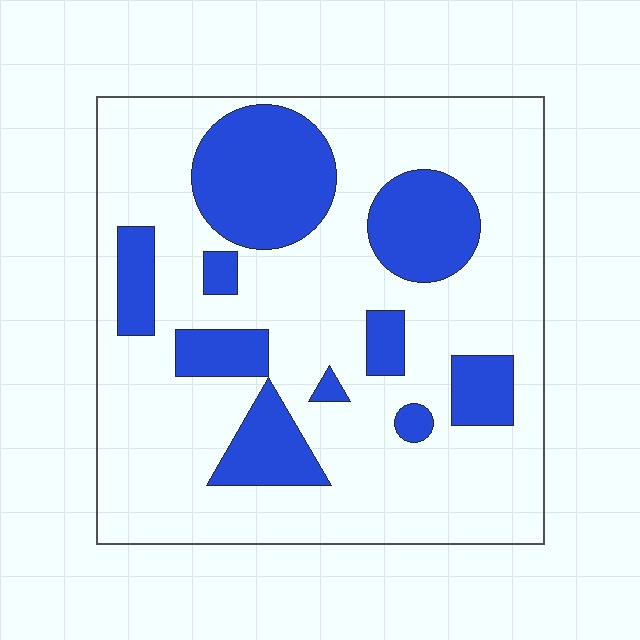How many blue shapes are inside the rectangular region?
10.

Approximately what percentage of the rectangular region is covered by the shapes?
Approximately 25%.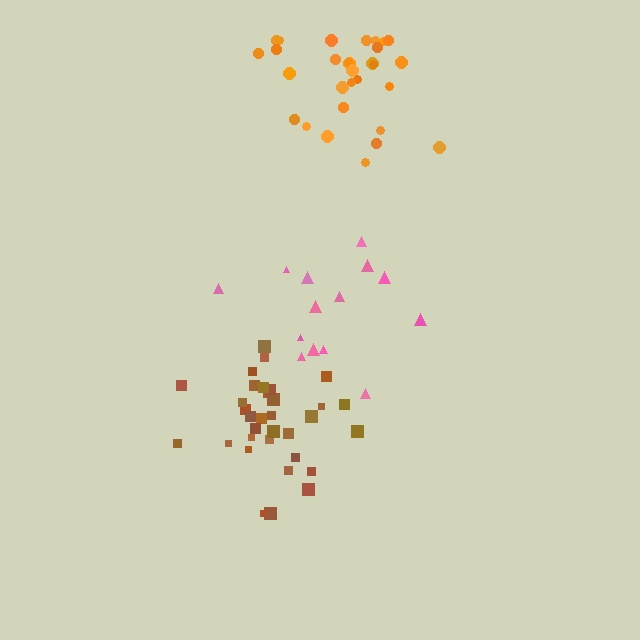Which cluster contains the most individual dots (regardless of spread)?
Brown (33).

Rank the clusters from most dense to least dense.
brown, orange, pink.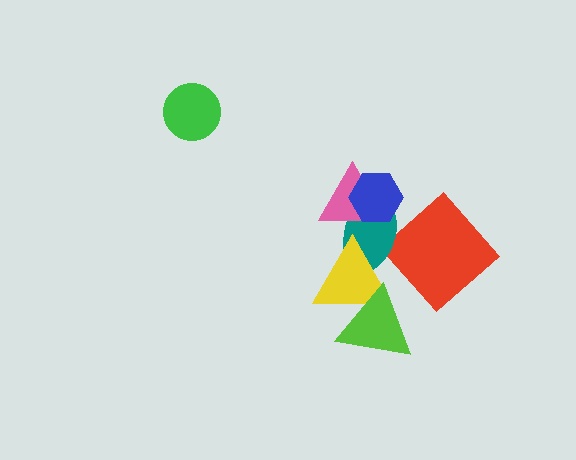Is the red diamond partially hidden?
Yes, it is partially covered by another shape.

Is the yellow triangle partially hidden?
Yes, it is partially covered by another shape.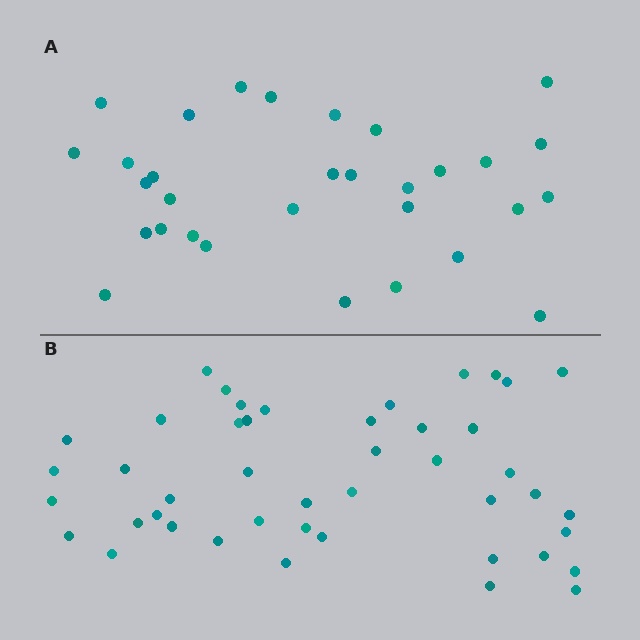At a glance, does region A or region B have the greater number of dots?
Region B (the bottom region) has more dots.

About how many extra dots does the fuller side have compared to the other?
Region B has approximately 15 more dots than region A.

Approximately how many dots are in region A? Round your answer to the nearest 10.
About 30 dots. (The exact count is 31, which rounds to 30.)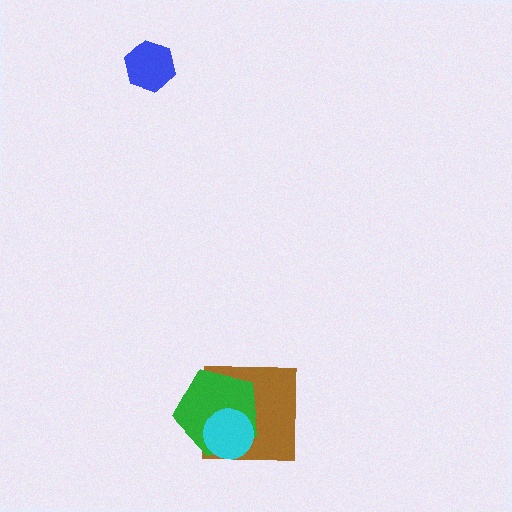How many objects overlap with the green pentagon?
2 objects overlap with the green pentagon.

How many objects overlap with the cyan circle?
2 objects overlap with the cyan circle.